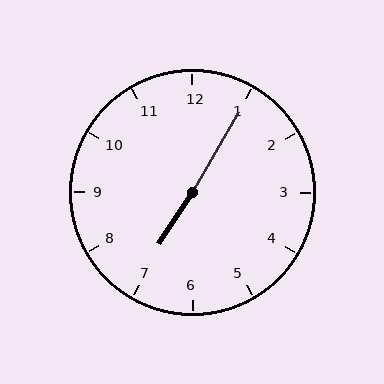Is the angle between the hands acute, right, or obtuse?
It is obtuse.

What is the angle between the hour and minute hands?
Approximately 178 degrees.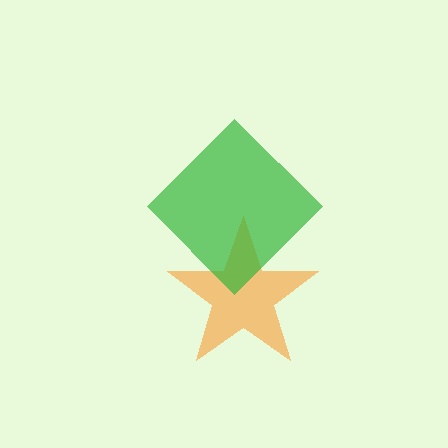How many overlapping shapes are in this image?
There are 2 overlapping shapes in the image.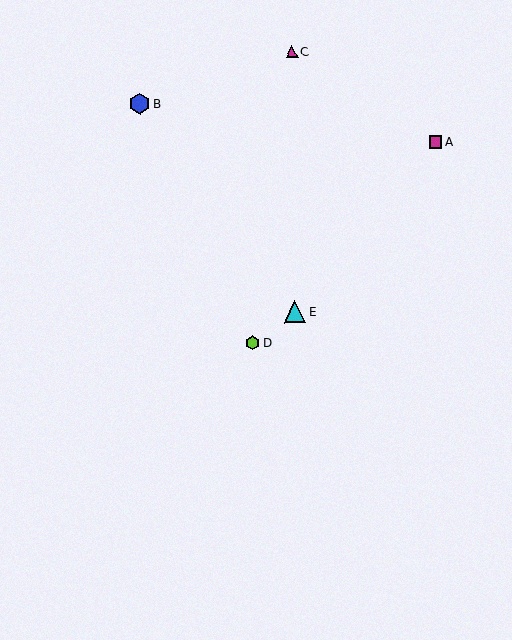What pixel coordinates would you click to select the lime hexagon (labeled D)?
Click at (253, 343) to select the lime hexagon D.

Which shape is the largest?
The cyan triangle (labeled E) is the largest.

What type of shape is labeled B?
Shape B is a blue hexagon.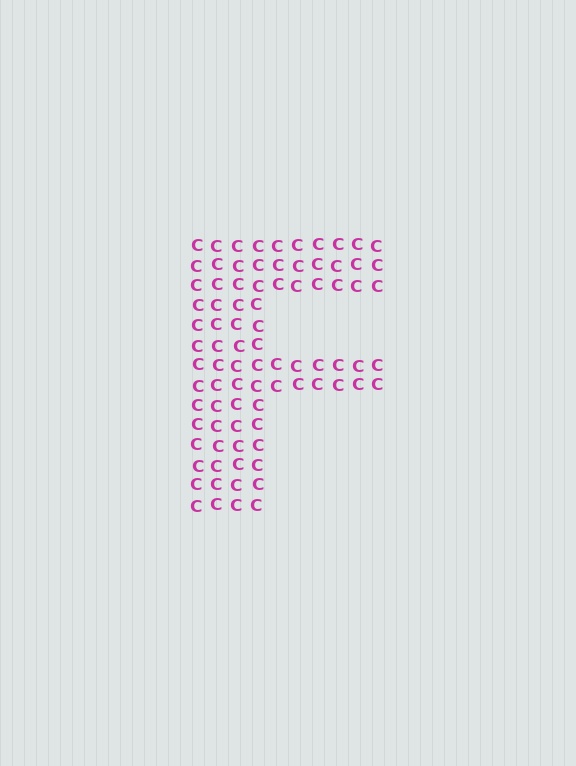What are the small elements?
The small elements are letter C's.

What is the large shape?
The large shape is the letter F.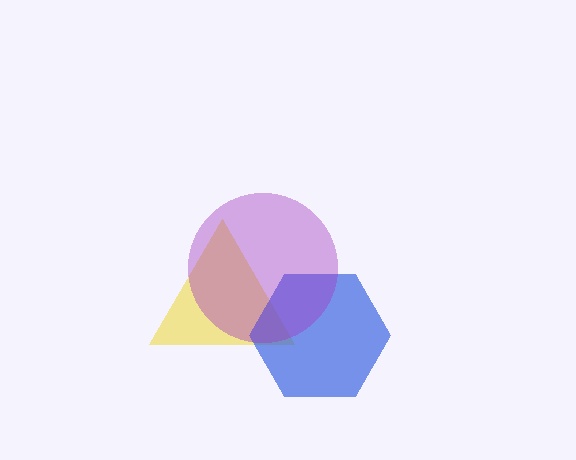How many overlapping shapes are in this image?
There are 3 overlapping shapes in the image.